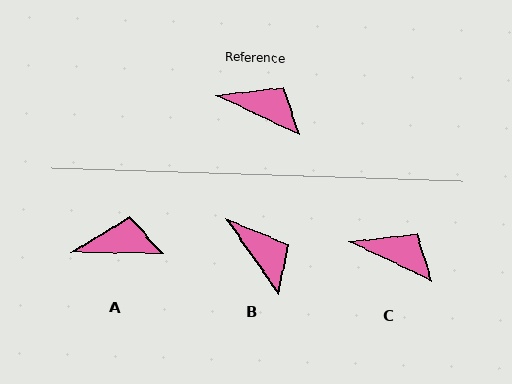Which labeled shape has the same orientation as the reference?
C.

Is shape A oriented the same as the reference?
No, it is off by about 24 degrees.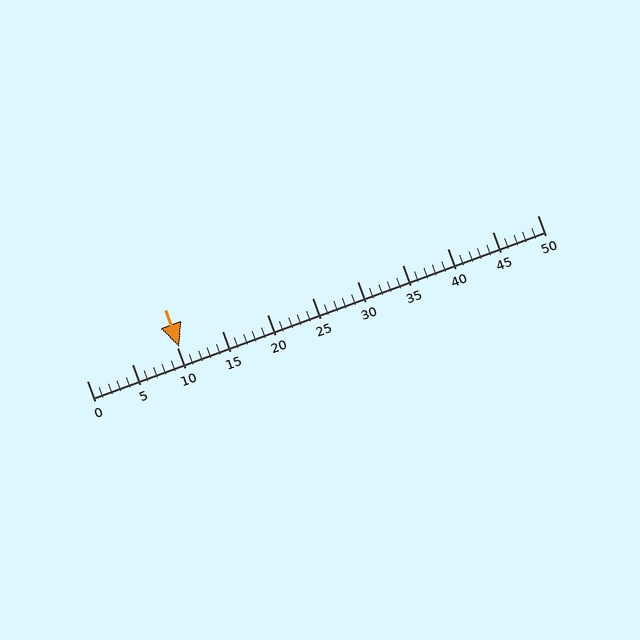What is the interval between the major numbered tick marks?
The major tick marks are spaced 5 units apart.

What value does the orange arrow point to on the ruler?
The orange arrow points to approximately 10.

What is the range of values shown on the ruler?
The ruler shows values from 0 to 50.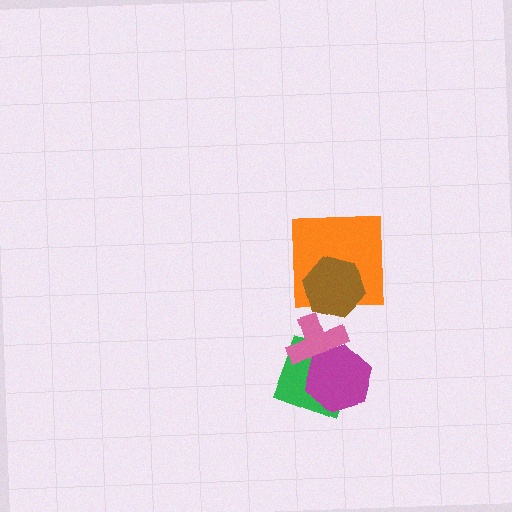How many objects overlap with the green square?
2 objects overlap with the green square.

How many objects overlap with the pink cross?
2 objects overlap with the pink cross.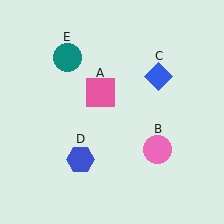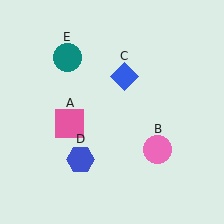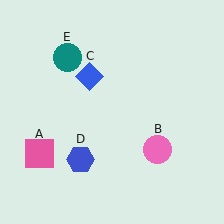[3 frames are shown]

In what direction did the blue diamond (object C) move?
The blue diamond (object C) moved left.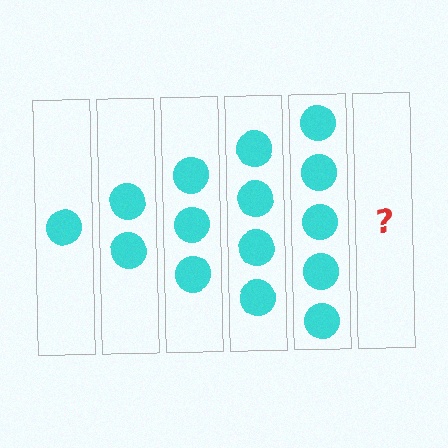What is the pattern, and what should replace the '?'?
The pattern is that each step adds one more circle. The '?' should be 6 circles.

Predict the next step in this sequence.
The next step is 6 circles.